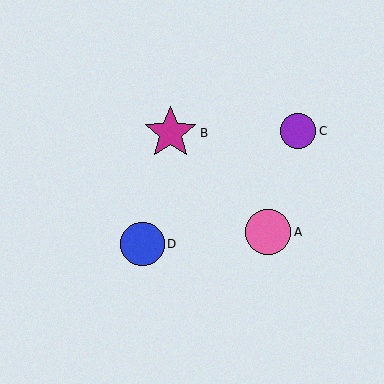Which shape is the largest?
The magenta star (labeled B) is the largest.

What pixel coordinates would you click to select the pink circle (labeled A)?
Click at (268, 232) to select the pink circle A.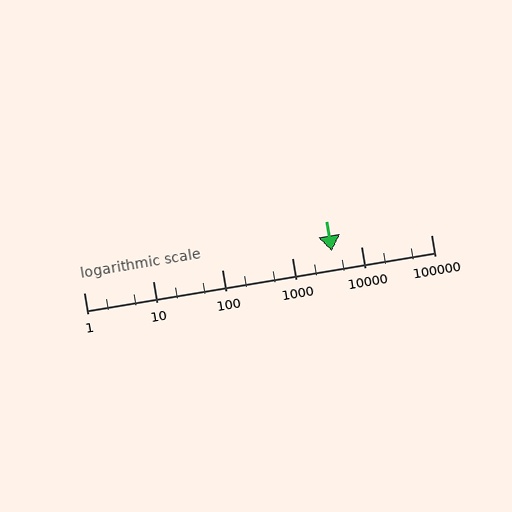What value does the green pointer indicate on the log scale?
The pointer indicates approximately 3700.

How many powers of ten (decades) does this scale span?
The scale spans 5 decades, from 1 to 100000.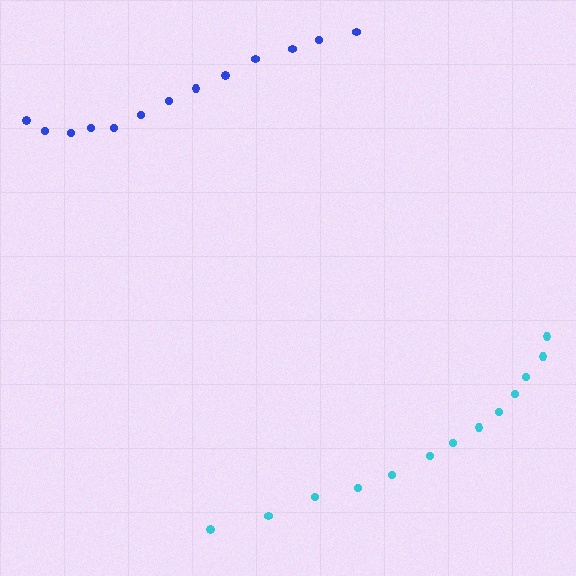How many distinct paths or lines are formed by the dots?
There are 2 distinct paths.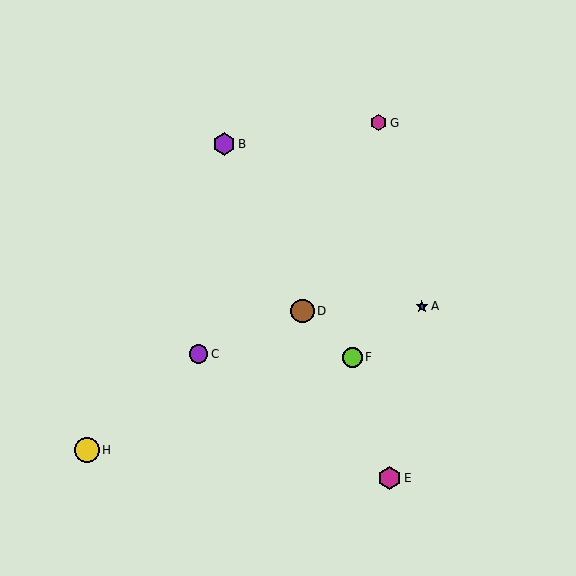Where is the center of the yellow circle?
The center of the yellow circle is at (87, 450).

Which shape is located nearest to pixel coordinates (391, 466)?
The magenta hexagon (labeled E) at (390, 478) is nearest to that location.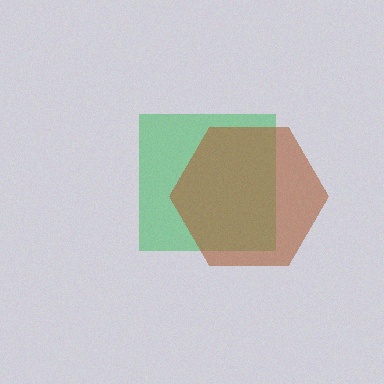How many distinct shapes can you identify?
There are 2 distinct shapes: a green square, a brown hexagon.